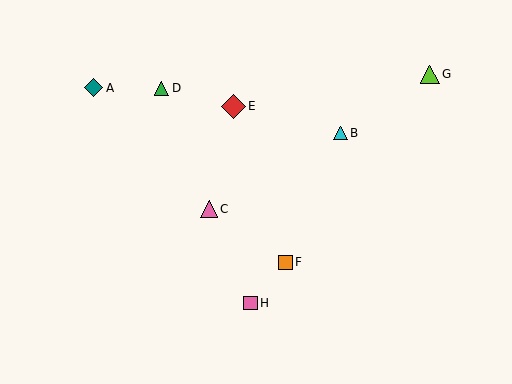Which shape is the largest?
The red diamond (labeled E) is the largest.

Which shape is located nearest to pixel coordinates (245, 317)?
The pink square (labeled H) at (250, 303) is nearest to that location.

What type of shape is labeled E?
Shape E is a red diamond.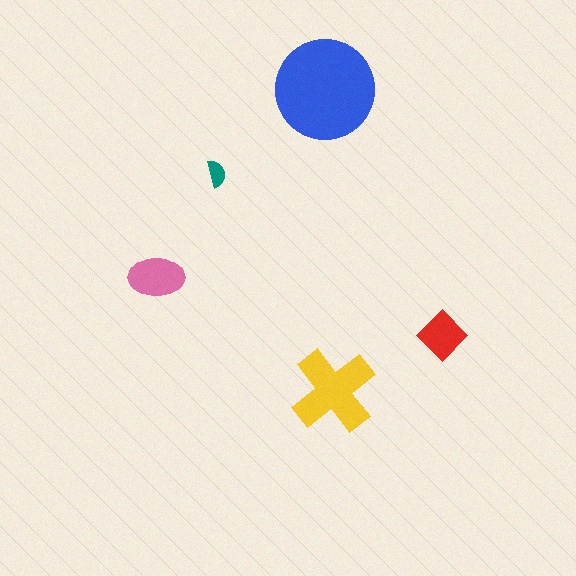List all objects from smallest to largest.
The teal semicircle, the red diamond, the pink ellipse, the yellow cross, the blue circle.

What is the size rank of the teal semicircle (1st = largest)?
5th.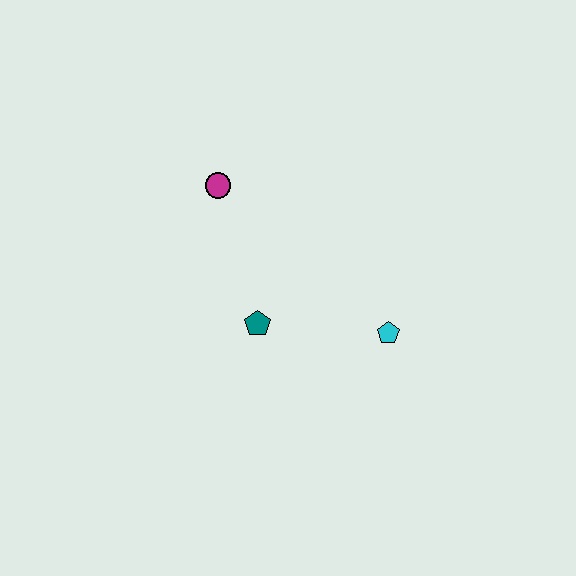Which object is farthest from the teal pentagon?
The magenta circle is farthest from the teal pentagon.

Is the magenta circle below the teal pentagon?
No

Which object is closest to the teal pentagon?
The cyan pentagon is closest to the teal pentagon.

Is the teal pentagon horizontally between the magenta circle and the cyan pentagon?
Yes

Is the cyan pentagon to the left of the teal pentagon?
No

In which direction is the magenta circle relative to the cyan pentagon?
The magenta circle is to the left of the cyan pentagon.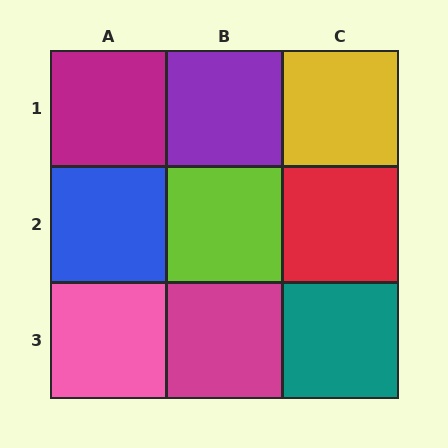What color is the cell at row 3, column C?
Teal.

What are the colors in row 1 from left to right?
Magenta, purple, yellow.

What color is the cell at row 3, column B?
Magenta.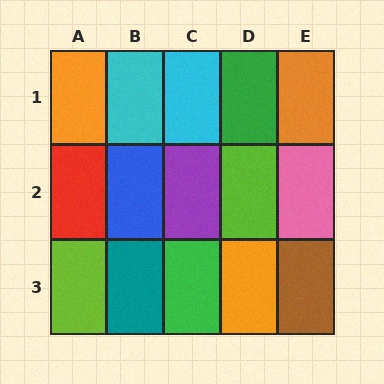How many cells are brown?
1 cell is brown.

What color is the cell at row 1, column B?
Cyan.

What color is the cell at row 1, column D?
Green.